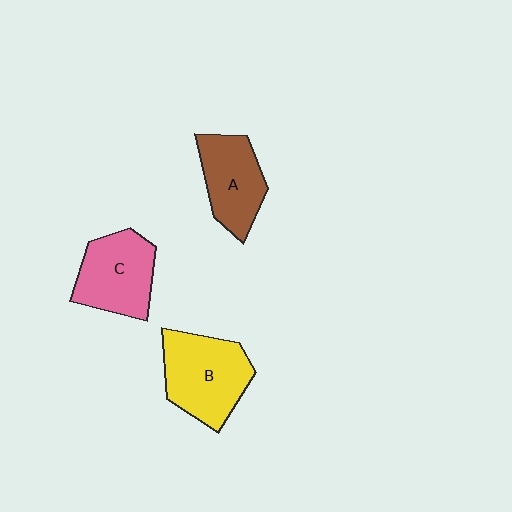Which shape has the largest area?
Shape B (yellow).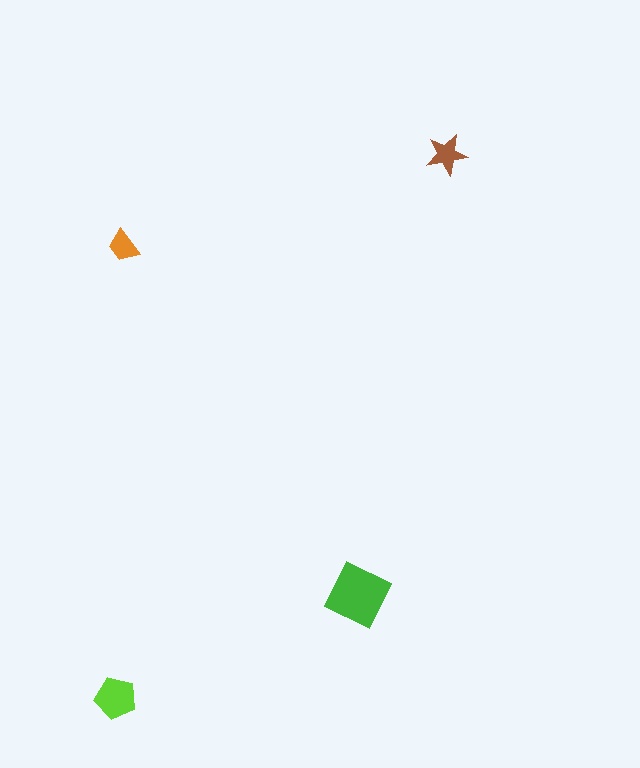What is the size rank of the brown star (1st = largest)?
3rd.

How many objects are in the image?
There are 4 objects in the image.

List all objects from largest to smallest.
The green diamond, the lime pentagon, the brown star, the orange trapezoid.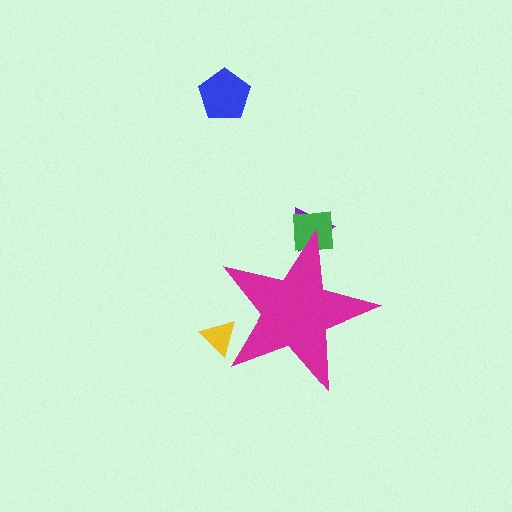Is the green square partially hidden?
Yes, the green square is partially hidden behind the magenta star.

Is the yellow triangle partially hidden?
Yes, the yellow triangle is partially hidden behind the magenta star.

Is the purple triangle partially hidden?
Yes, the purple triangle is partially hidden behind the magenta star.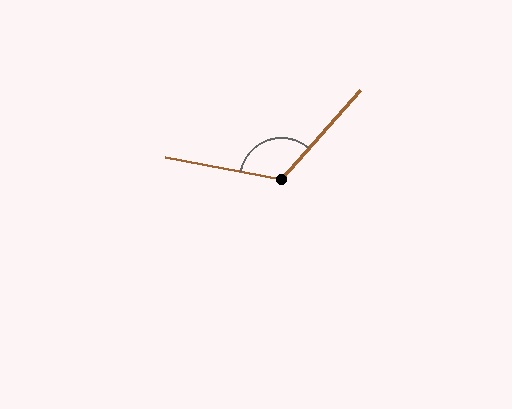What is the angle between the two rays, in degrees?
Approximately 121 degrees.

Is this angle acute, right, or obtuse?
It is obtuse.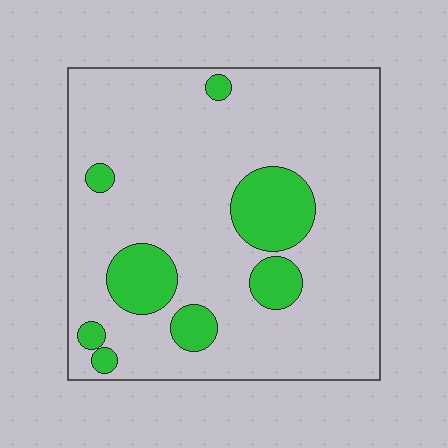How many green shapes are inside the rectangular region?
8.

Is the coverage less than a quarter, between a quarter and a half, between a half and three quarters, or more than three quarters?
Less than a quarter.